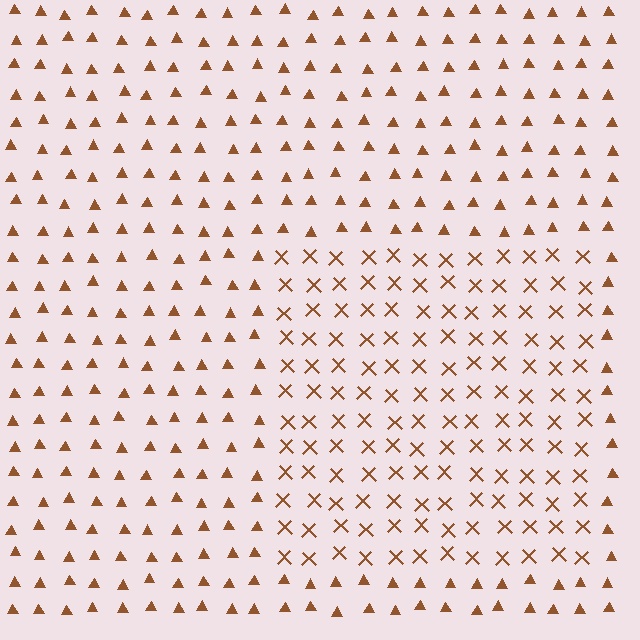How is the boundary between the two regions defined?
The boundary is defined by a change in element shape: X marks inside vs. triangles outside. All elements share the same color and spacing.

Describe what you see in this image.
The image is filled with small brown elements arranged in a uniform grid. A rectangle-shaped region contains X marks, while the surrounding area contains triangles. The boundary is defined purely by the change in element shape.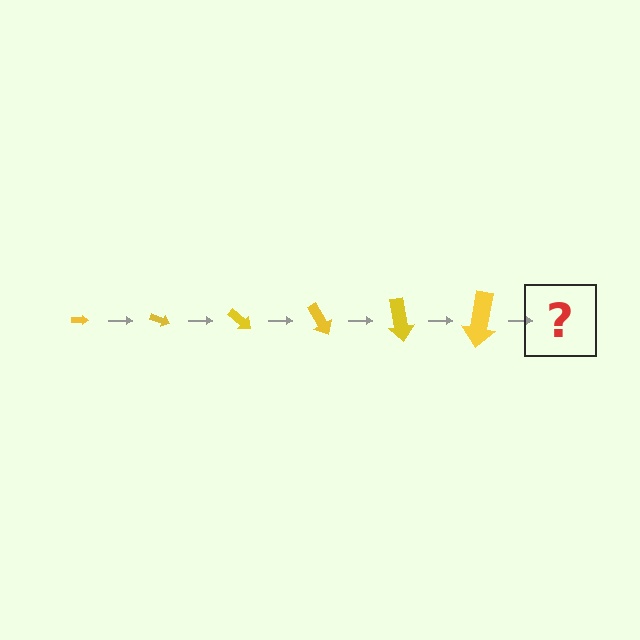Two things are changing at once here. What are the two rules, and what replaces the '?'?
The two rules are that the arrow grows larger each step and it rotates 20 degrees each step. The '?' should be an arrow, larger than the previous one and rotated 120 degrees from the start.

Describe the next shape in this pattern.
It should be an arrow, larger than the previous one and rotated 120 degrees from the start.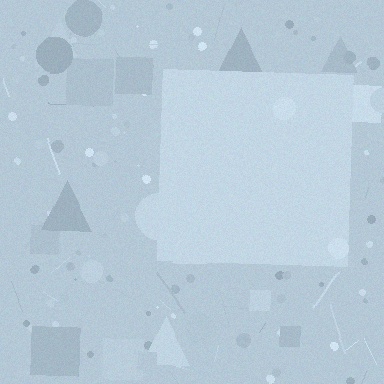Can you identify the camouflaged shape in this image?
The camouflaged shape is a square.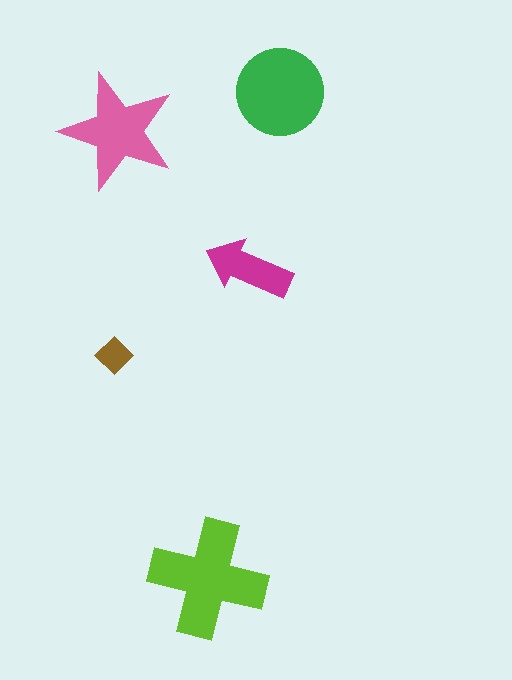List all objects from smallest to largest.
The brown diamond, the magenta arrow, the pink star, the green circle, the lime cross.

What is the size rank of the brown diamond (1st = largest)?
5th.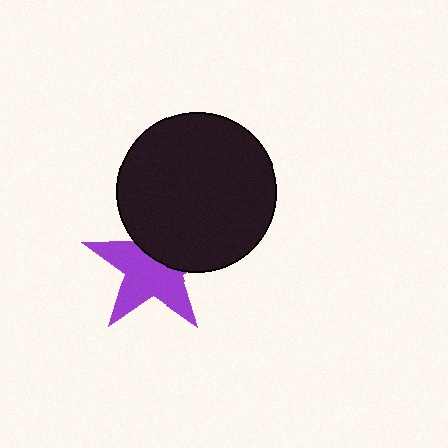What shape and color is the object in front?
The object in front is a black circle.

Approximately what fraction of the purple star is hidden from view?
Roughly 38% of the purple star is hidden behind the black circle.